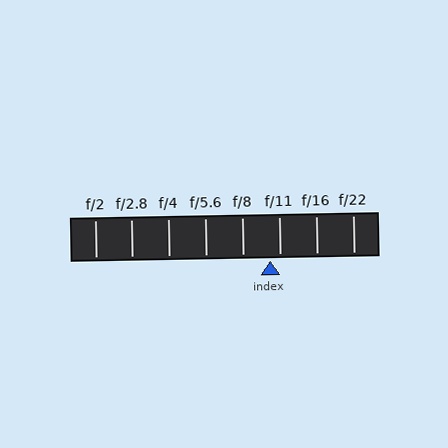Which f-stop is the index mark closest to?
The index mark is closest to f/11.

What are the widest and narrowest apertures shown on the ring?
The widest aperture shown is f/2 and the narrowest is f/22.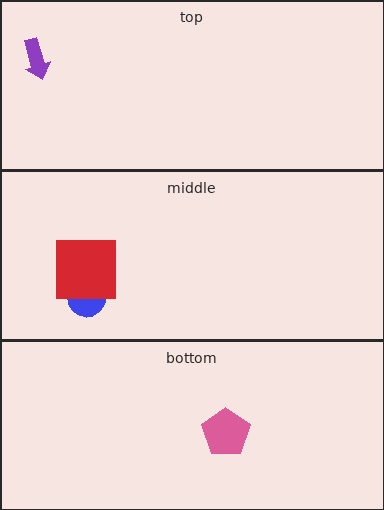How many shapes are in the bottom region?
1.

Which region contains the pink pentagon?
The bottom region.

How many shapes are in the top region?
1.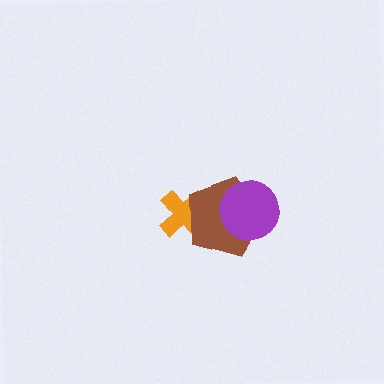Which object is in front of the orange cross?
The brown pentagon is in front of the orange cross.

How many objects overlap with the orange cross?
1 object overlaps with the orange cross.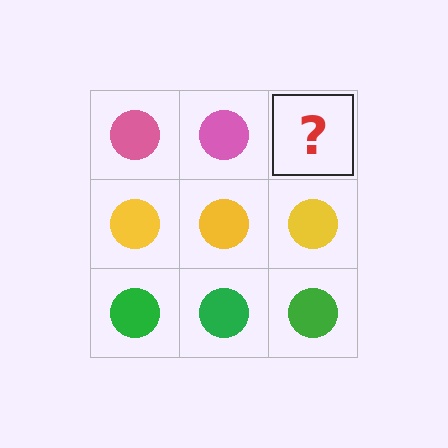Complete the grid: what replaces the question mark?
The question mark should be replaced with a pink circle.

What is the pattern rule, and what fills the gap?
The rule is that each row has a consistent color. The gap should be filled with a pink circle.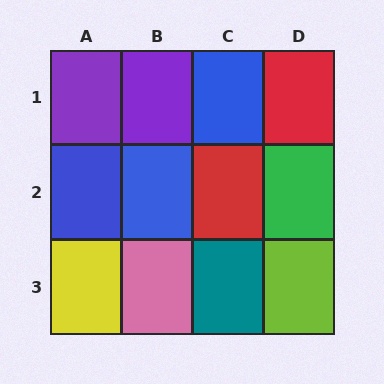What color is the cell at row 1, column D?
Red.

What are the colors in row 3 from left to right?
Yellow, pink, teal, lime.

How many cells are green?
1 cell is green.